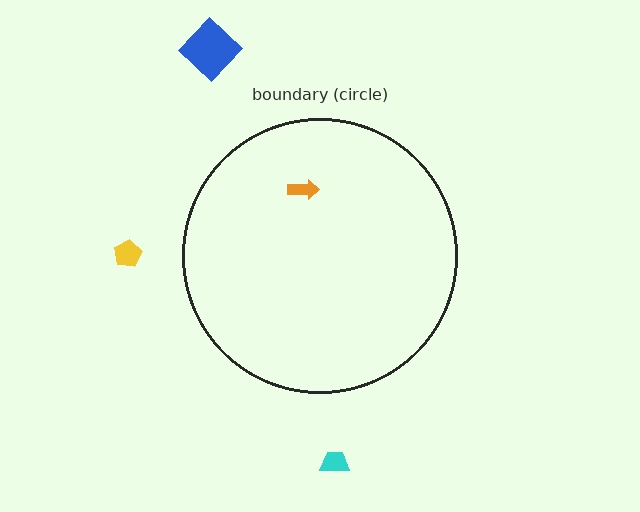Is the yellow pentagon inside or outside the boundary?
Outside.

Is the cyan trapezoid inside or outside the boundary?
Outside.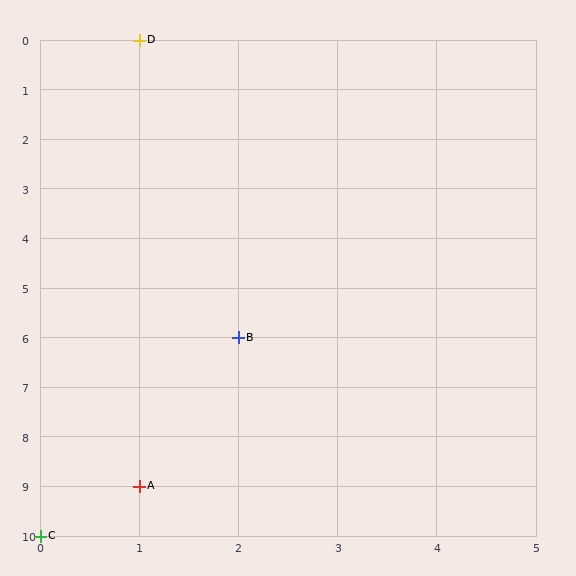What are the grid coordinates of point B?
Point B is at grid coordinates (2, 6).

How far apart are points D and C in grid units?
Points D and C are 1 column and 10 rows apart (about 10.0 grid units diagonally).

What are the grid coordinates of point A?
Point A is at grid coordinates (1, 9).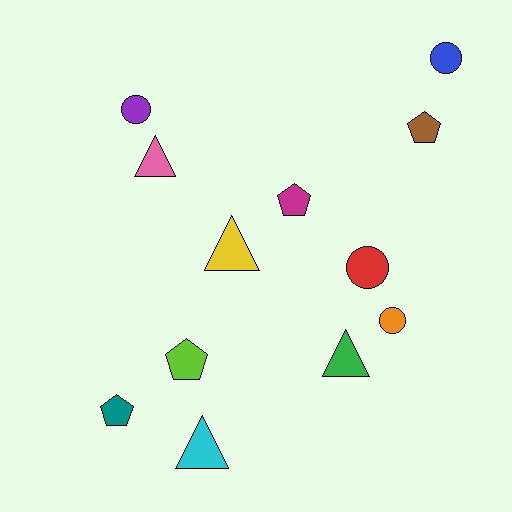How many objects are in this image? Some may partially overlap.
There are 12 objects.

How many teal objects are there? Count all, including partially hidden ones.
There is 1 teal object.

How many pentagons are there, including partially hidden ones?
There are 4 pentagons.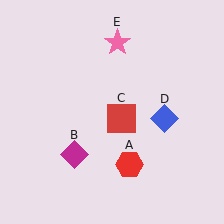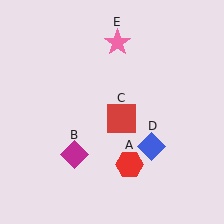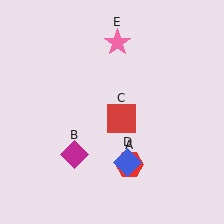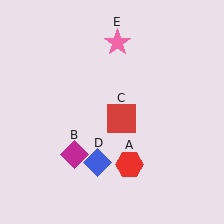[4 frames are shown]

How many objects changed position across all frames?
1 object changed position: blue diamond (object D).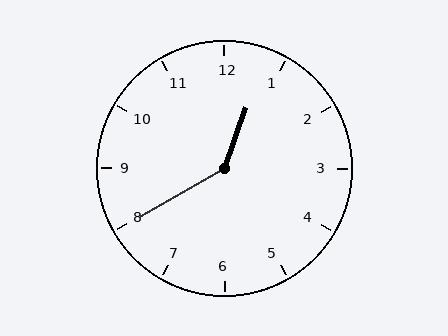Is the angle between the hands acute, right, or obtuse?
It is obtuse.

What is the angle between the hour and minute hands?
Approximately 140 degrees.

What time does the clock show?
12:40.